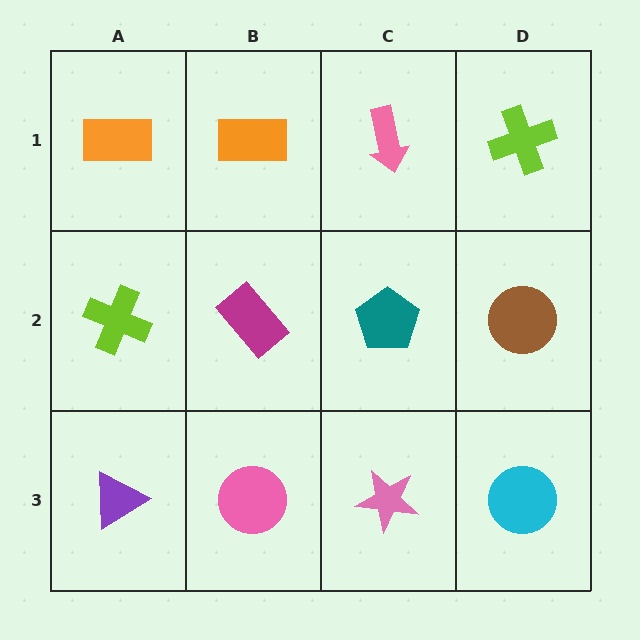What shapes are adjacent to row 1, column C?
A teal pentagon (row 2, column C), an orange rectangle (row 1, column B), a lime cross (row 1, column D).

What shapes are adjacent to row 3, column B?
A magenta rectangle (row 2, column B), a purple triangle (row 3, column A), a pink star (row 3, column C).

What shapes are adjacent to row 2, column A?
An orange rectangle (row 1, column A), a purple triangle (row 3, column A), a magenta rectangle (row 2, column B).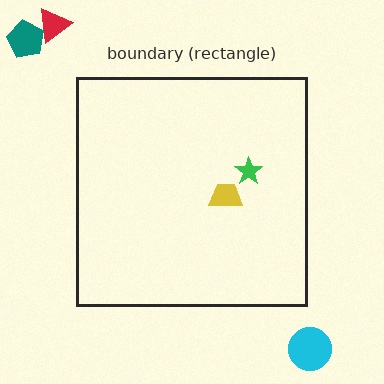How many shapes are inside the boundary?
2 inside, 3 outside.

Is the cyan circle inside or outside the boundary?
Outside.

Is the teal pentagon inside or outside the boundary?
Outside.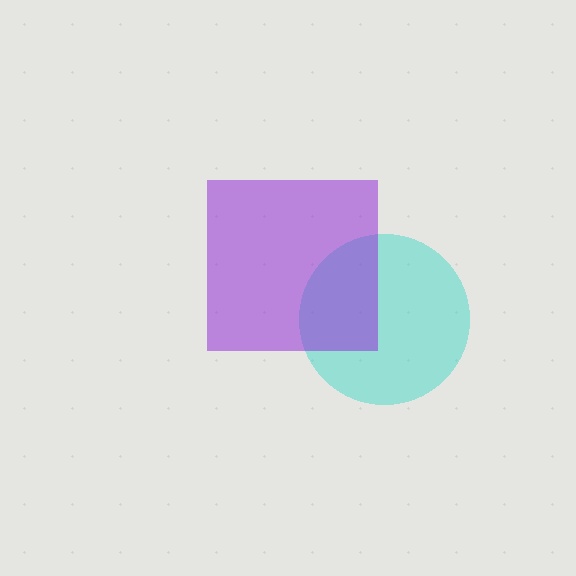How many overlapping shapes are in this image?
There are 2 overlapping shapes in the image.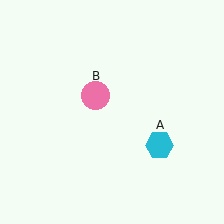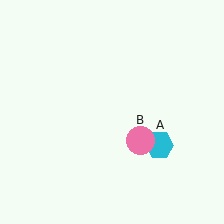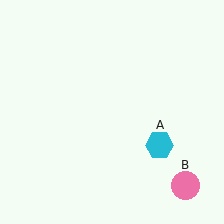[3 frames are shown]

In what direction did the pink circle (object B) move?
The pink circle (object B) moved down and to the right.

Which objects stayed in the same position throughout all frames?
Cyan hexagon (object A) remained stationary.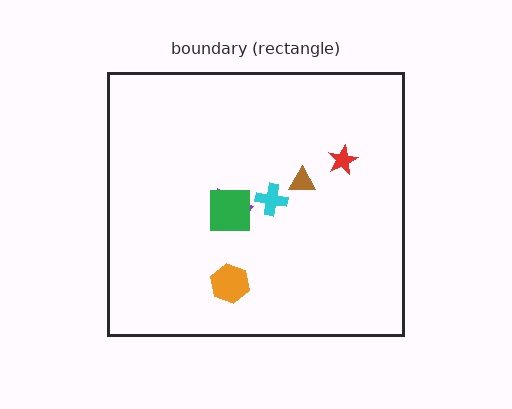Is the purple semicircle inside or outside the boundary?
Inside.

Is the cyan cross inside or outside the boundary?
Inside.